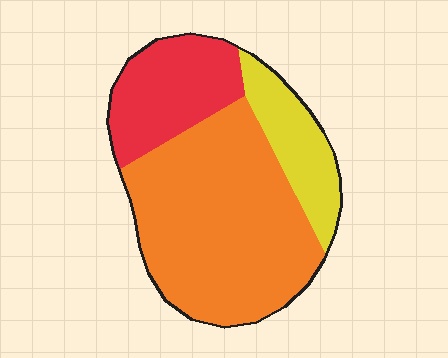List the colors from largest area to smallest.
From largest to smallest: orange, red, yellow.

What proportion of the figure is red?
Red covers 23% of the figure.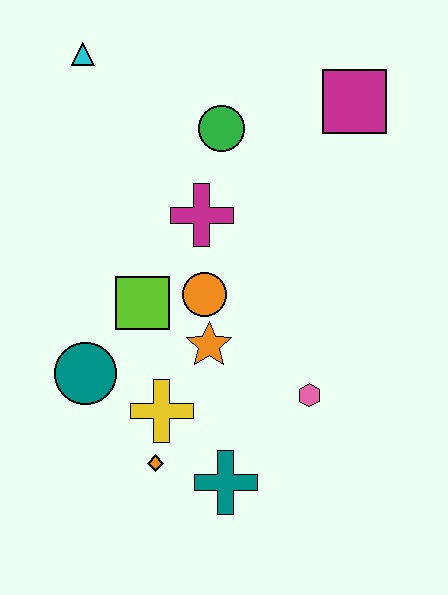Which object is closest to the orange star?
The orange circle is closest to the orange star.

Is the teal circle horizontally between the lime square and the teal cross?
No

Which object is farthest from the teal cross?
The cyan triangle is farthest from the teal cross.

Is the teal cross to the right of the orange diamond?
Yes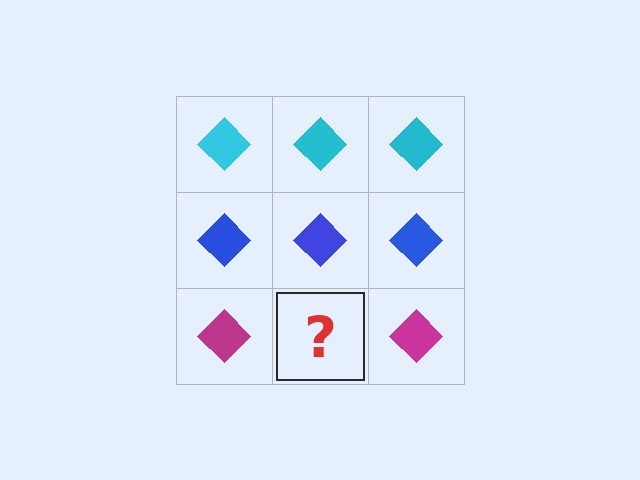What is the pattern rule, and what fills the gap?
The rule is that each row has a consistent color. The gap should be filled with a magenta diamond.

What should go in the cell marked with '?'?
The missing cell should contain a magenta diamond.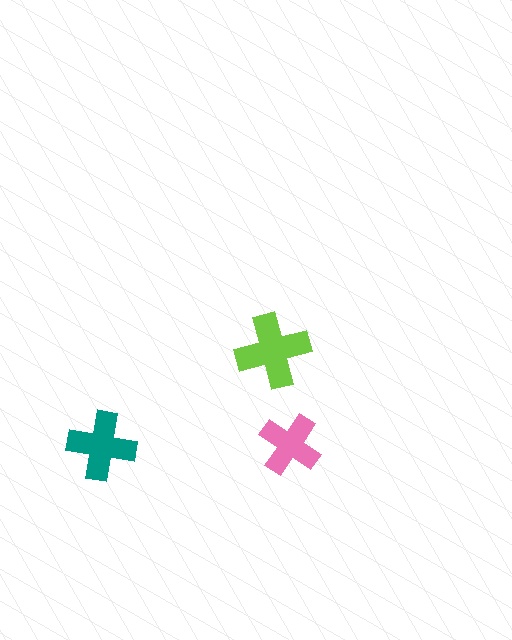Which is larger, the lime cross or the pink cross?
The lime one.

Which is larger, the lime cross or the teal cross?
The lime one.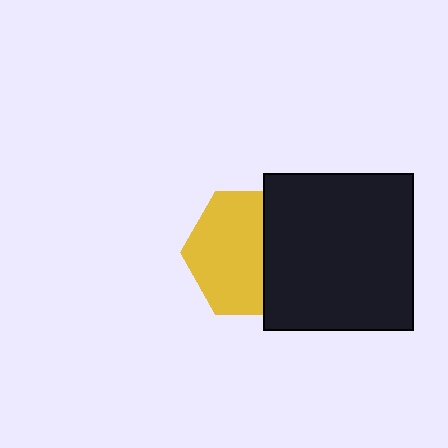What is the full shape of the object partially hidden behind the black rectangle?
The partially hidden object is a yellow hexagon.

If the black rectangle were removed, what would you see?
You would see the complete yellow hexagon.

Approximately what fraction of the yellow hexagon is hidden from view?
Roughly 39% of the yellow hexagon is hidden behind the black rectangle.